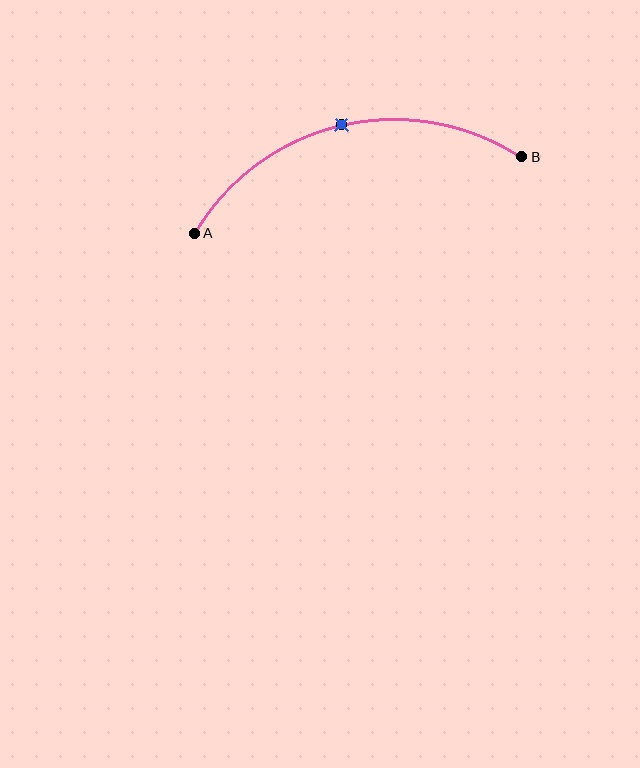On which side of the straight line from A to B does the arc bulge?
The arc bulges above the straight line connecting A and B.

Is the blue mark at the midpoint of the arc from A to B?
Yes. The blue mark lies on the arc at equal arc-length from both A and B — it is the arc midpoint.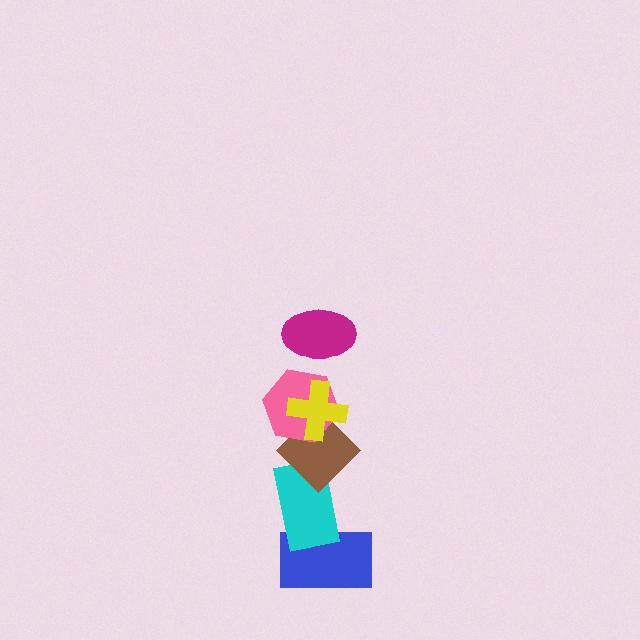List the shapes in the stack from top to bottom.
From top to bottom: the magenta ellipse, the yellow cross, the pink hexagon, the brown diamond, the cyan rectangle, the blue rectangle.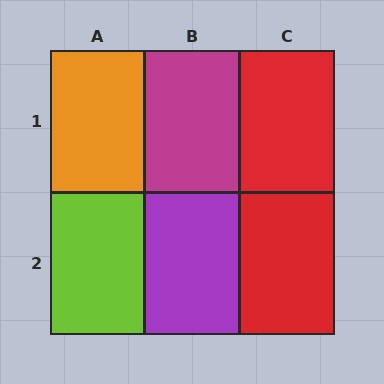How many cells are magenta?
1 cell is magenta.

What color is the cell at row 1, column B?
Magenta.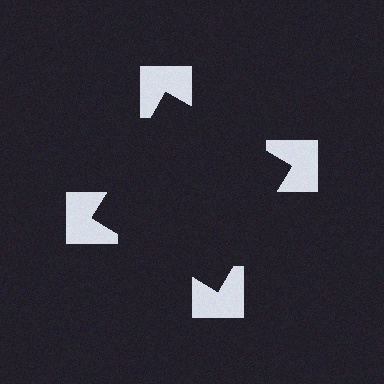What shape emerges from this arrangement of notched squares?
An illusory square — its edges are inferred from the aligned wedge cuts in the notched squares, not physically drawn.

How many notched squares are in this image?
There are 4 — one at each vertex of the illusory square.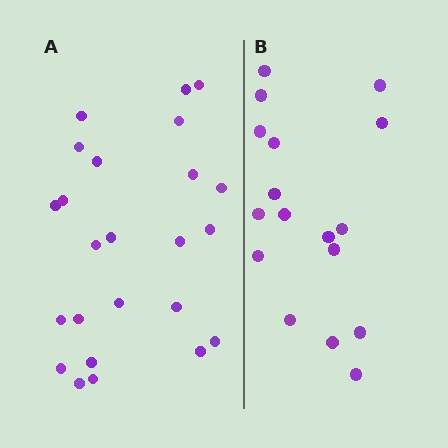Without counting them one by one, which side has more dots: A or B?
Region A (the left region) has more dots.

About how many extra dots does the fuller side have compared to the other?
Region A has roughly 8 or so more dots than region B.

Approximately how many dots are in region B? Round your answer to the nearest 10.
About 20 dots. (The exact count is 17, which rounds to 20.)